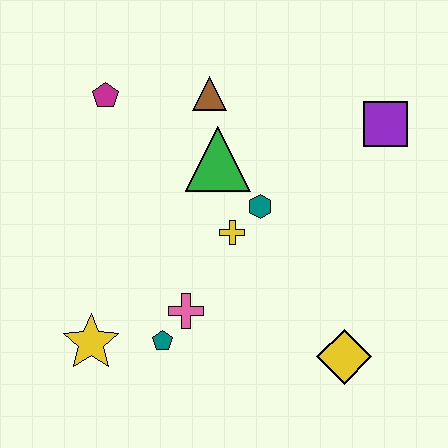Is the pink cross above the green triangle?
No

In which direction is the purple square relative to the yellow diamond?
The purple square is above the yellow diamond.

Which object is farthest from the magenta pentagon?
The yellow diamond is farthest from the magenta pentagon.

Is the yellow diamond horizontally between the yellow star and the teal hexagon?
No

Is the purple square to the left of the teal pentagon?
No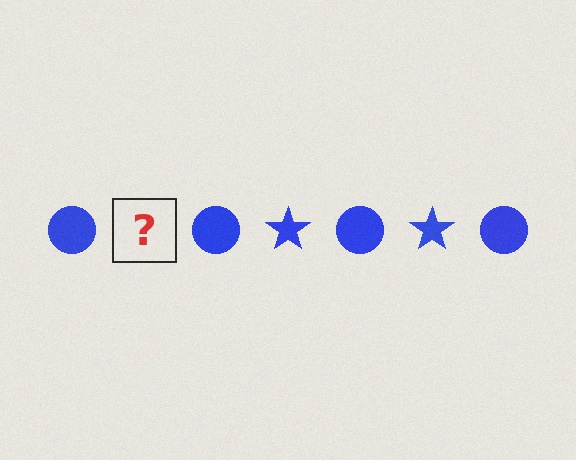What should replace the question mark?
The question mark should be replaced with a blue star.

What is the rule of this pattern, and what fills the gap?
The rule is that the pattern cycles through circle, star shapes in blue. The gap should be filled with a blue star.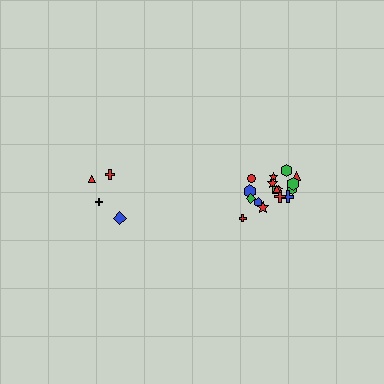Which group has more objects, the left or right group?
The right group.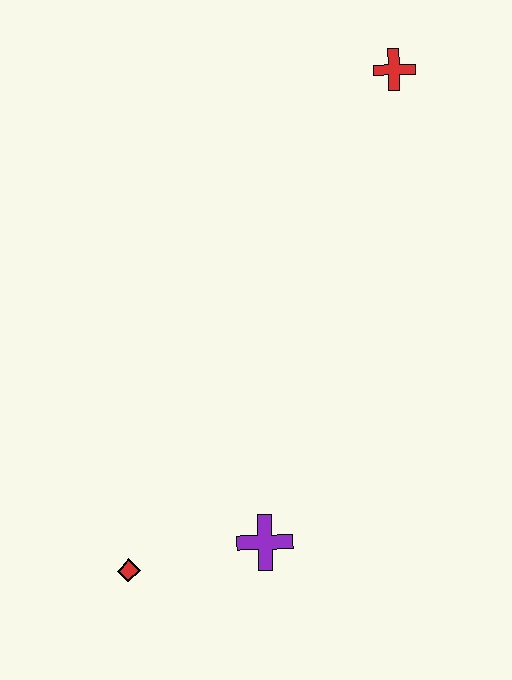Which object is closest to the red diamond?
The purple cross is closest to the red diamond.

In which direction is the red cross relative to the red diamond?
The red cross is above the red diamond.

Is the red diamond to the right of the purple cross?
No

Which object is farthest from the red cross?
The red diamond is farthest from the red cross.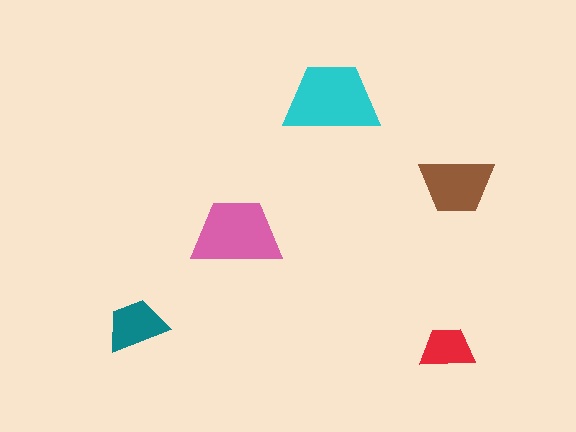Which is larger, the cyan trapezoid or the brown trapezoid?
The cyan one.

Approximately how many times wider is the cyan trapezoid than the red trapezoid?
About 1.5 times wider.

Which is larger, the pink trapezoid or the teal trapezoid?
The pink one.